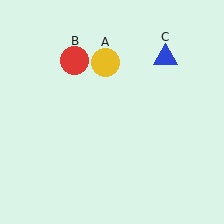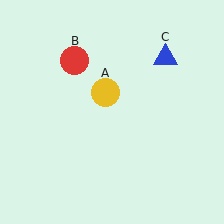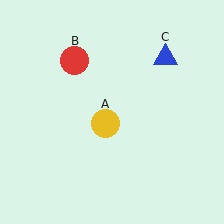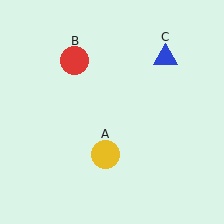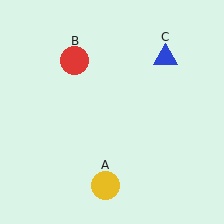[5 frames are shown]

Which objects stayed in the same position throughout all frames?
Red circle (object B) and blue triangle (object C) remained stationary.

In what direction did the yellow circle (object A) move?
The yellow circle (object A) moved down.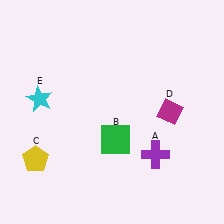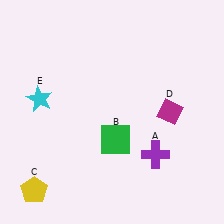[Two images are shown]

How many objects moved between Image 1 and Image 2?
1 object moved between the two images.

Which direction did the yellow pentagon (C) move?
The yellow pentagon (C) moved down.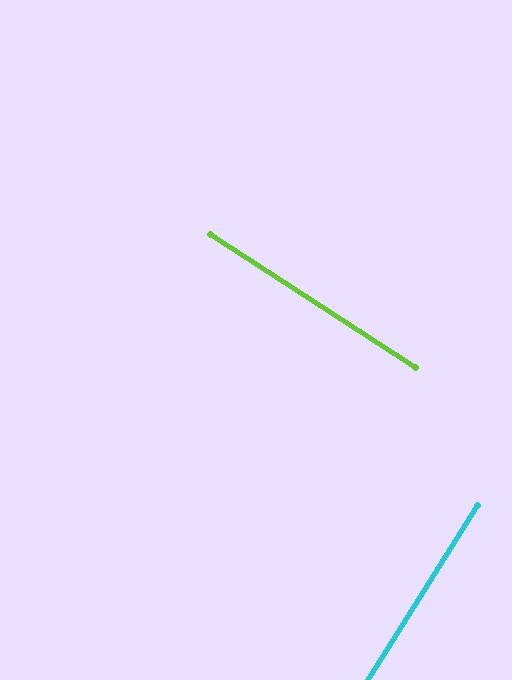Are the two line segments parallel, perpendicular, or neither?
Perpendicular — they meet at approximately 89°.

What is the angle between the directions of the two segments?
Approximately 89 degrees.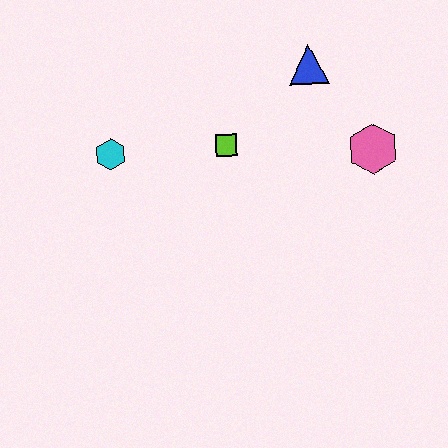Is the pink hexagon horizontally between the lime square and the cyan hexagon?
No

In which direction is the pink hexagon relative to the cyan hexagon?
The pink hexagon is to the right of the cyan hexagon.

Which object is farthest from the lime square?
The pink hexagon is farthest from the lime square.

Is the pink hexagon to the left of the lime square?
No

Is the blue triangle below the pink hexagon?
No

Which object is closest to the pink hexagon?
The blue triangle is closest to the pink hexagon.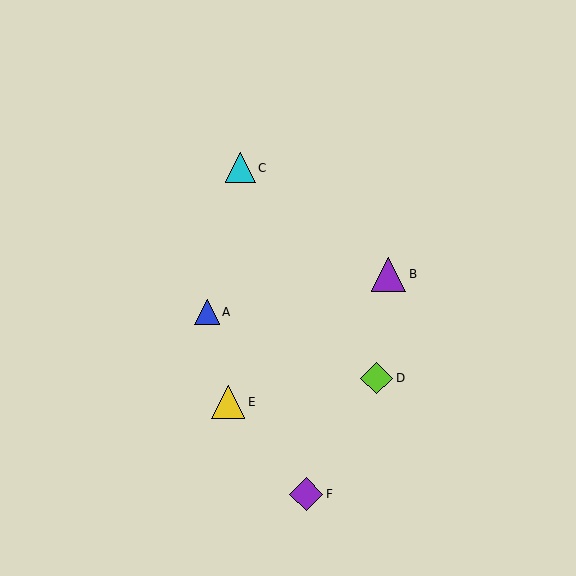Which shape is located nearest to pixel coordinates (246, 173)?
The cyan triangle (labeled C) at (240, 168) is nearest to that location.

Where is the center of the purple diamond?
The center of the purple diamond is at (306, 494).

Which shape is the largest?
The purple triangle (labeled B) is the largest.